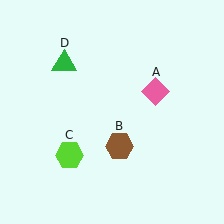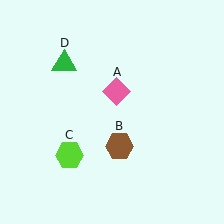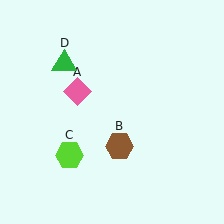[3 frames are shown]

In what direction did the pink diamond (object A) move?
The pink diamond (object A) moved left.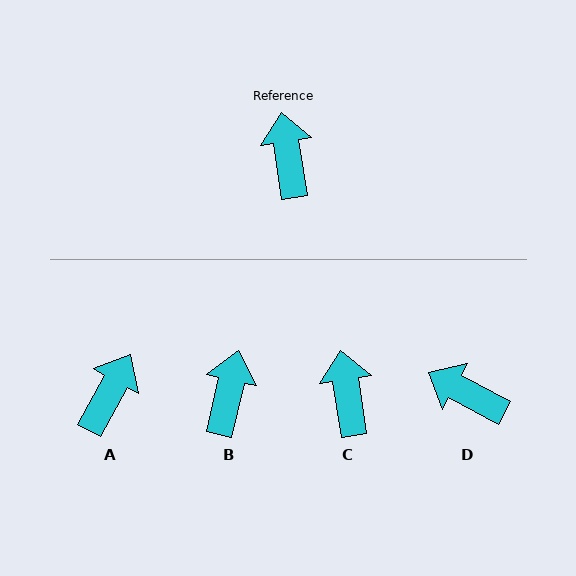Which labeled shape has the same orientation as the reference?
C.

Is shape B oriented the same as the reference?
No, it is off by about 22 degrees.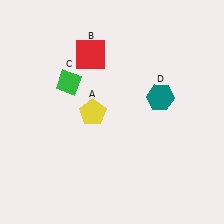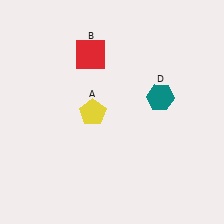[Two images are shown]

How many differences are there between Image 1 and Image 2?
There is 1 difference between the two images.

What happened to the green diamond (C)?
The green diamond (C) was removed in Image 2. It was in the top-left area of Image 1.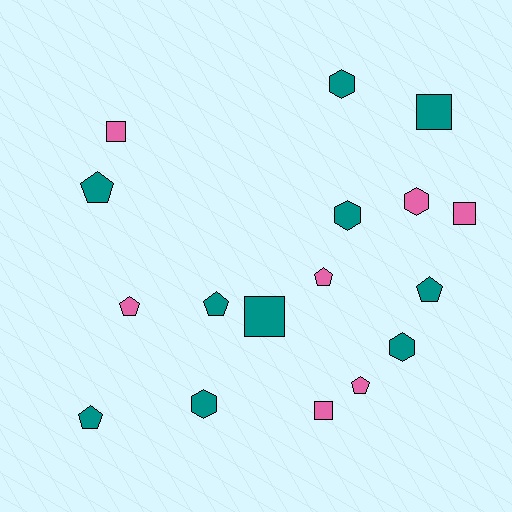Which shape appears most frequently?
Pentagon, with 7 objects.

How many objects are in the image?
There are 17 objects.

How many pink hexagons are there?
There is 1 pink hexagon.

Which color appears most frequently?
Teal, with 10 objects.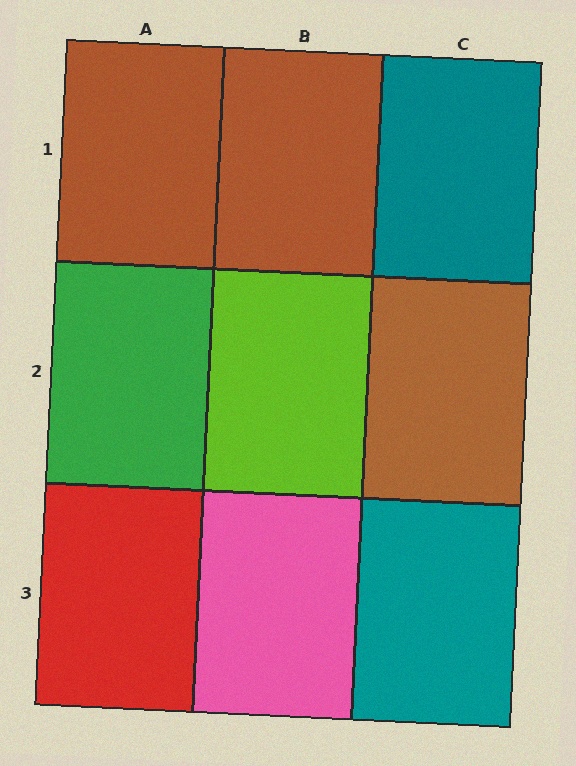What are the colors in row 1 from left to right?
Brown, brown, teal.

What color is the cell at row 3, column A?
Red.